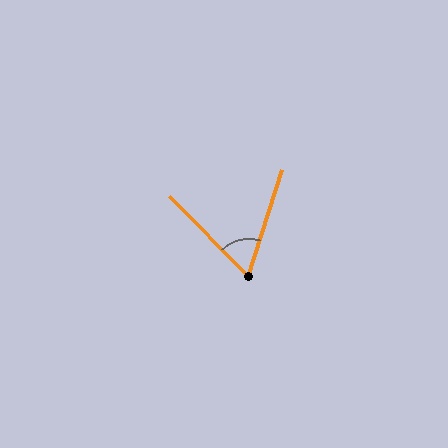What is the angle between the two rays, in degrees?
Approximately 62 degrees.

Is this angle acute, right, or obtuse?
It is acute.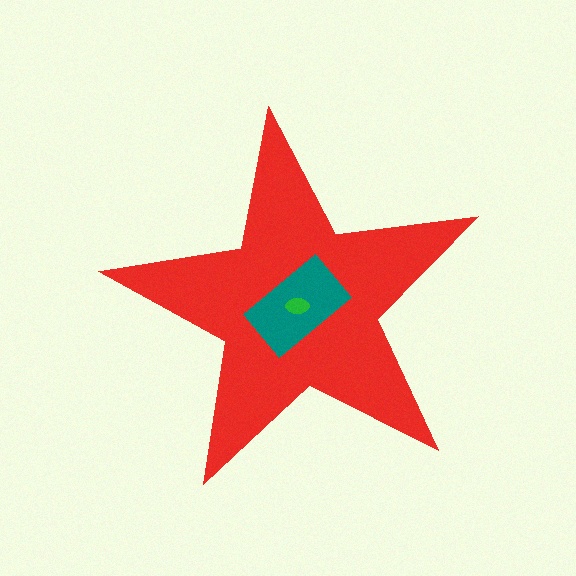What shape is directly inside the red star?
The teal rectangle.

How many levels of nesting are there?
3.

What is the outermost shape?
The red star.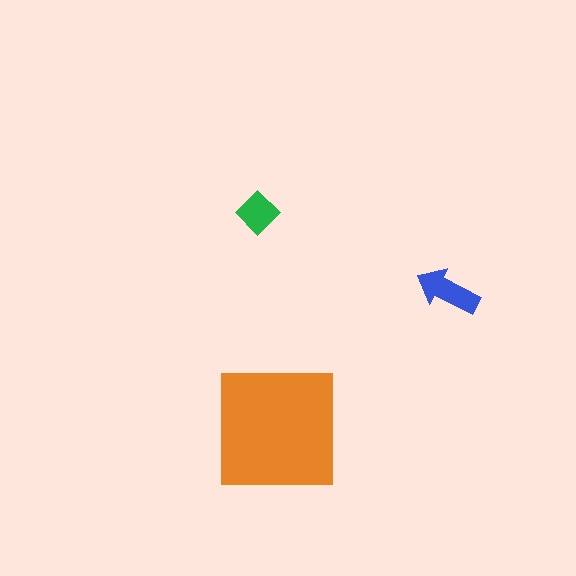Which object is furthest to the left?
The green diamond is leftmost.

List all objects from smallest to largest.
The green diamond, the blue arrow, the orange square.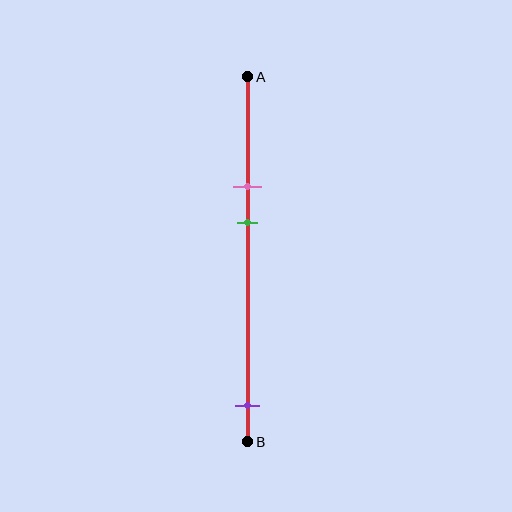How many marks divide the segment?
There are 3 marks dividing the segment.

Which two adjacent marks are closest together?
The pink and green marks are the closest adjacent pair.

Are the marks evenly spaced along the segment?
No, the marks are not evenly spaced.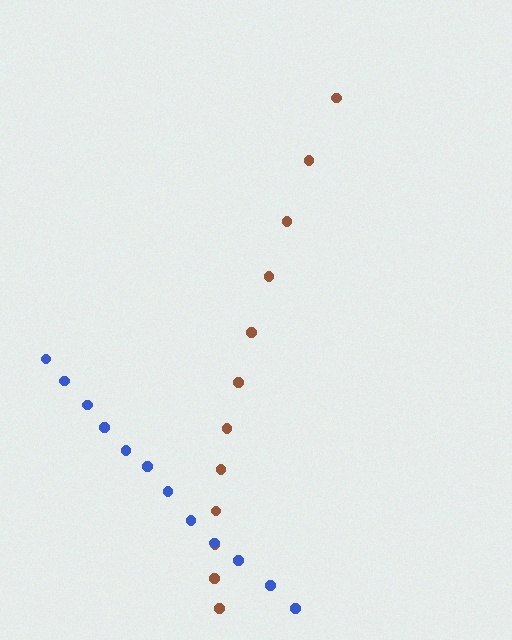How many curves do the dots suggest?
There are 2 distinct paths.